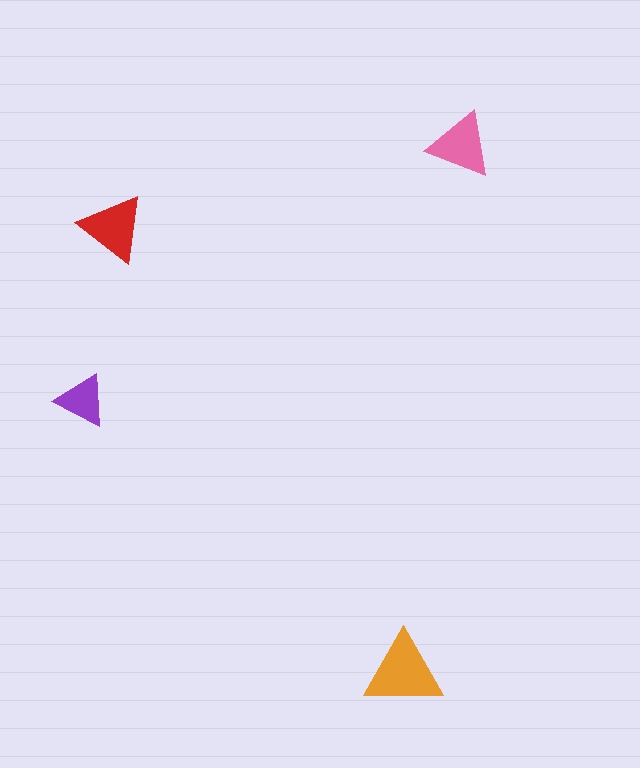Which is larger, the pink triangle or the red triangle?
The red one.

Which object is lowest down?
The orange triangle is bottommost.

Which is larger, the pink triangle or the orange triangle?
The orange one.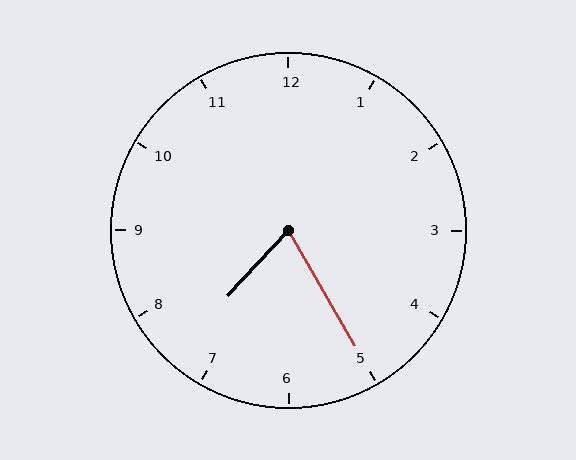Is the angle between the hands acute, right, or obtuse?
It is acute.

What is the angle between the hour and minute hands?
Approximately 72 degrees.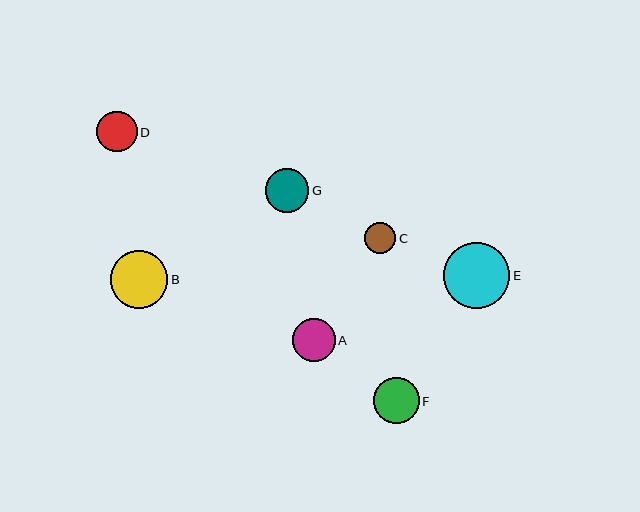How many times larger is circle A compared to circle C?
Circle A is approximately 1.4 times the size of circle C.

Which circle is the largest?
Circle E is the largest with a size of approximately 66 pixels.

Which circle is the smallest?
Circle C is the smallest with a size of approximately 31 pixels.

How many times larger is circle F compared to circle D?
Circle F is approximately 1.1 times the size of circle D.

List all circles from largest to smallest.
From largest to smallest: E, B, F, G, A, D, C.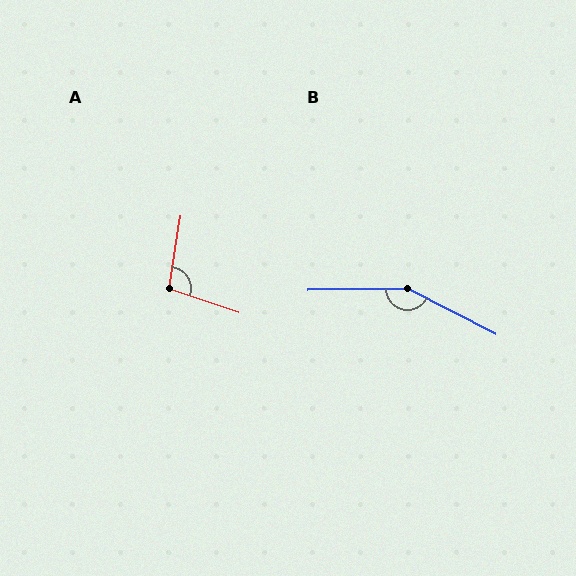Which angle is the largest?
B, at approximately 152 degrees.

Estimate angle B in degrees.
Approximately 152 degrees.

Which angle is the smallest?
A, at approximately 99 degrees.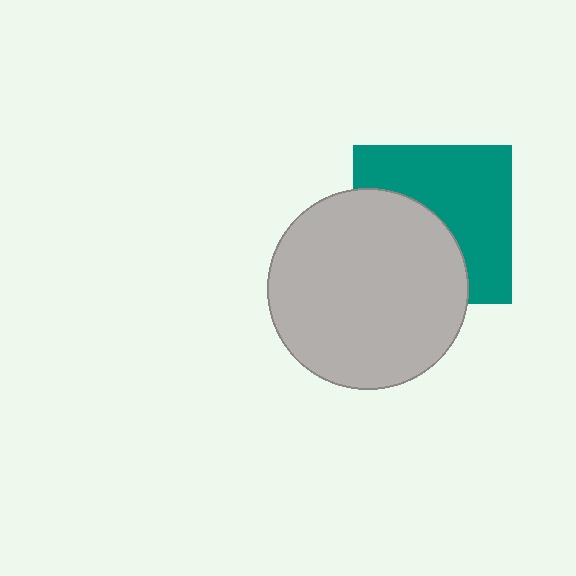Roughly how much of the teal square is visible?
About half of it is visible (roughly 55%).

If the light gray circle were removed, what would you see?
You would see the complete teal square.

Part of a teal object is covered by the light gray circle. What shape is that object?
It is a square.